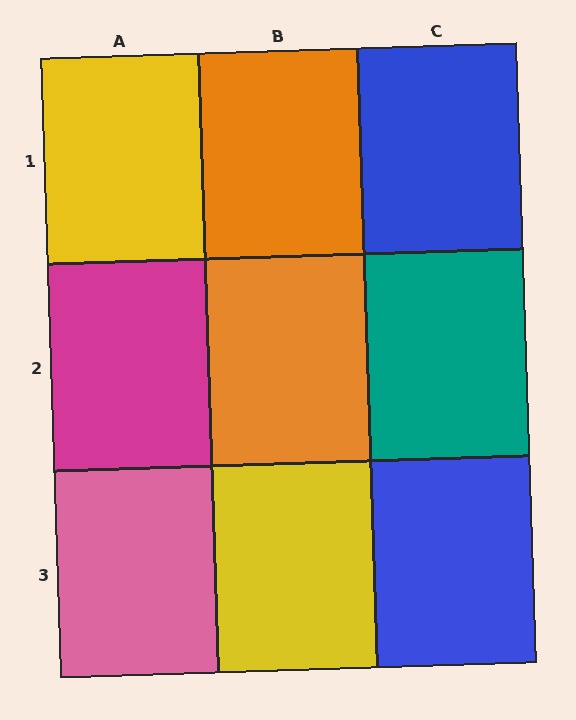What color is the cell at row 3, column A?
Pink.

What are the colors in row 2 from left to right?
Magenta, orange, teal.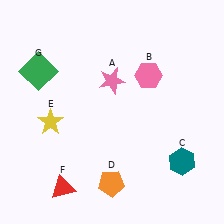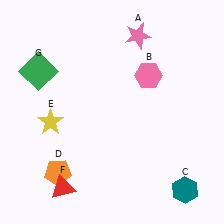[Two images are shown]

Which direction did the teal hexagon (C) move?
The teal hexagon (C) moved down.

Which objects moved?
The objects that moved are: the pink star (A), the teal hexagon (C), the orange pentagon (D).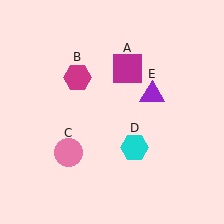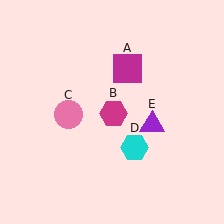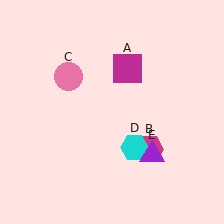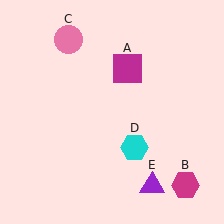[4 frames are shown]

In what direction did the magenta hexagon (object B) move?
The magenta hexagon (object B) moved down and to the right.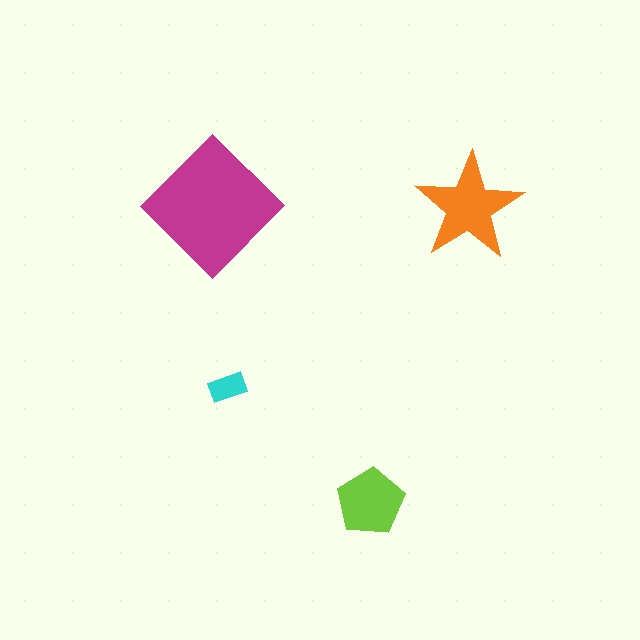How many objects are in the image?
There are 4 objects in the image.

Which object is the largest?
The magenta diamond.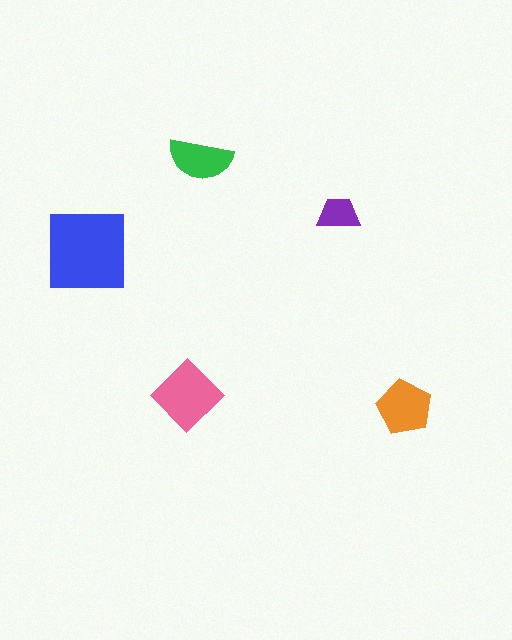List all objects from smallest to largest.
The purple trapezoid, the green semicircle, the orange pentagon, the pink diamond, the blue square.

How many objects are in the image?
There are 5 objects in the image.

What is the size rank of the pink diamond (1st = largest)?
2nd.